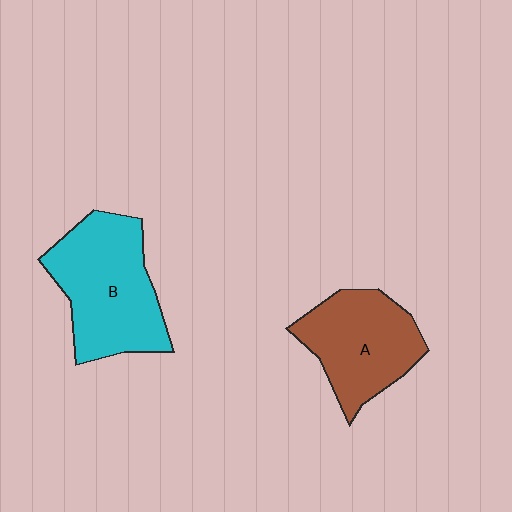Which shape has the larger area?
Shape B (cyan).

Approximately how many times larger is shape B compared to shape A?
Approximately 1.2 times.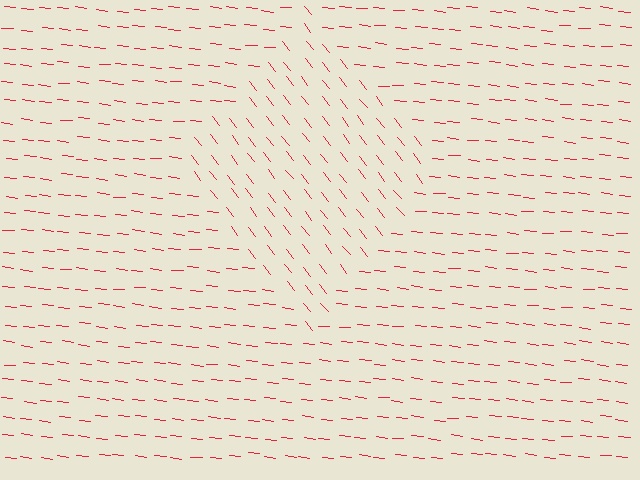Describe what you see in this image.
The image is filled with small red line segments. A diamond region in the image has lines oriented differently from the surrounding lines, creating a visible texture boundary.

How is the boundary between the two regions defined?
The boundary is defined purely by a change in line orientation (approximately 45 degrees difference). All lines are the same color and thickness.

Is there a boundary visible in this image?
Yes, there is a texture boundary formed by a change in line orientation.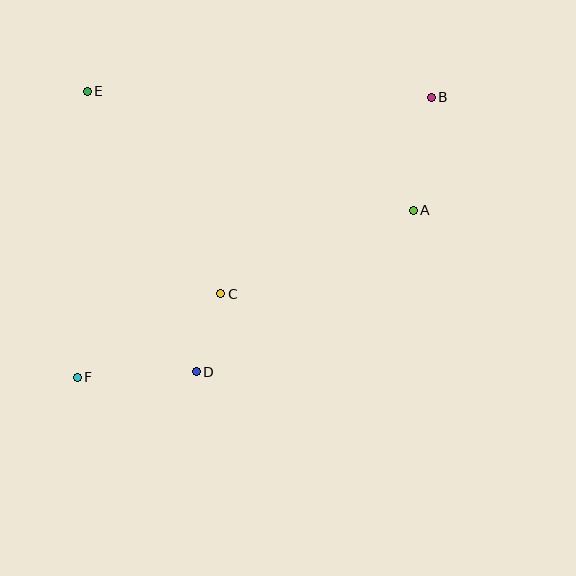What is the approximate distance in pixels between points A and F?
The distance between A and F is approximately 375 pixels.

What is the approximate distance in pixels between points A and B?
The distance between A and B is approximately 114 pixels.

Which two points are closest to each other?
Points C and D are closest to each other.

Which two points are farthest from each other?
Points B and F are farthest from each other.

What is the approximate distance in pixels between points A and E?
The distance between A and E is approximately 347 pixels.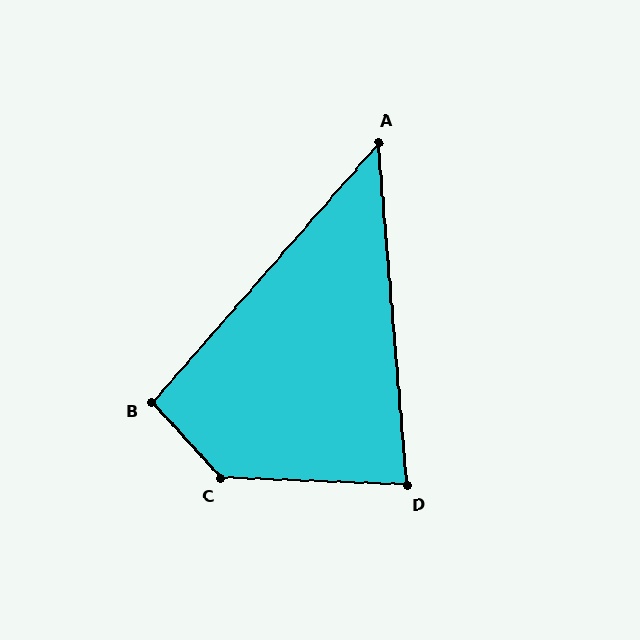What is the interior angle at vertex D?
Approximately 83 degrees (acute).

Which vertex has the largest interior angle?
C, at approximately 134 degrees.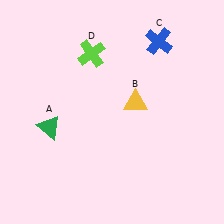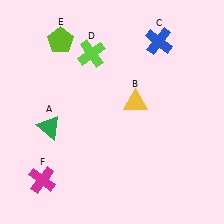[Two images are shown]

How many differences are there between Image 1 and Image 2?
There are 2 differences between the two images.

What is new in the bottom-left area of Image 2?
A magenta cross (F) was added in the bottom-left area of Image 2.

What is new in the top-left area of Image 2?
A lime pentagon (E) was added in the top-left area of Image 2.